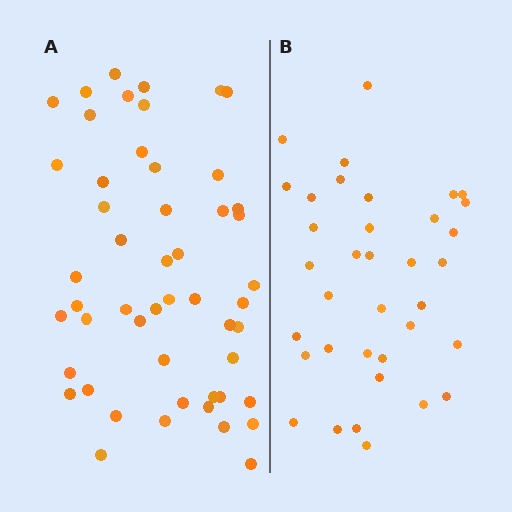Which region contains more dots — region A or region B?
Region A (the left region) has more dots.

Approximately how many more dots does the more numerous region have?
Region A has approximately 15 more dots than region B.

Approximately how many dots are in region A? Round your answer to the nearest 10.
About 50 dots. (The exact count is 51, which rounds to 50.)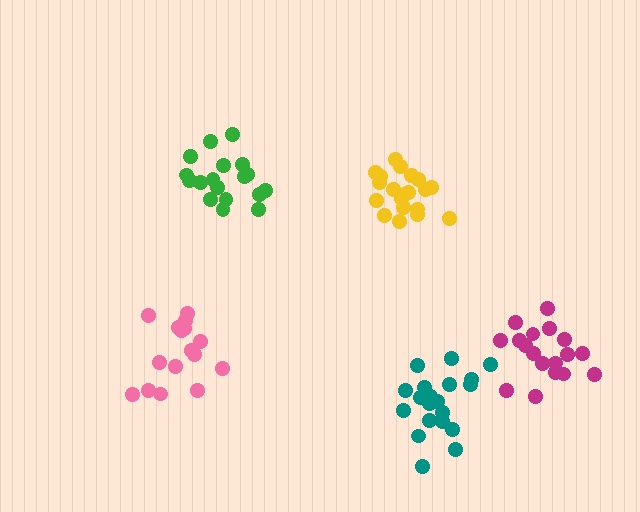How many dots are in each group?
Group 1: 20 dots, Group 2: 18 dots, Group 3: 16 dots, Group 4: 21 dots, Group 5: 18 dots (93 total).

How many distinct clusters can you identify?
There are 5 distinct clusters.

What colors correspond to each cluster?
The clusters are colored: yellow, green, pink, teal, magenta.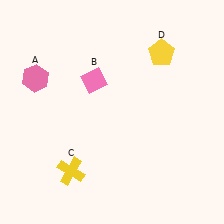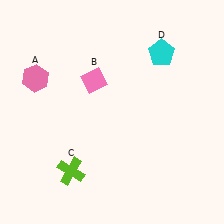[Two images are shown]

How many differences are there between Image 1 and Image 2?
There are 2 differences between the two images.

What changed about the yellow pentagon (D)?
In Image 1, D is yellow. In Image 2, it changed to cyan.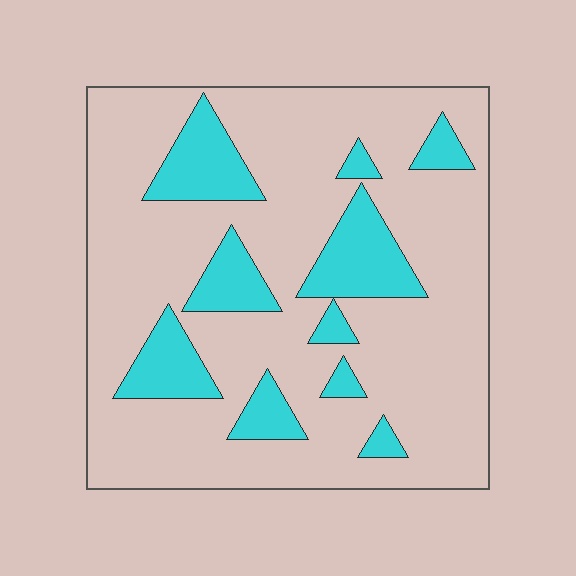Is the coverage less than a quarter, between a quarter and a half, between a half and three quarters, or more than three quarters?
Less than a quarter.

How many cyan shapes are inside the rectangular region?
10.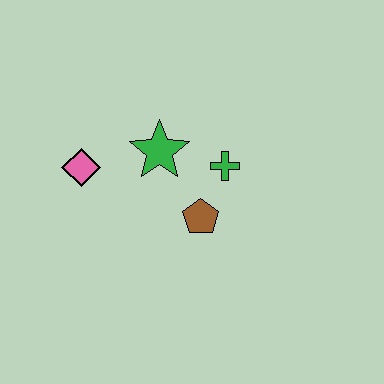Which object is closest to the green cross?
The brown pentagon is closest to the green cross.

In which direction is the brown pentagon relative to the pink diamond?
The brown pentagon is to the right of the pink diamond.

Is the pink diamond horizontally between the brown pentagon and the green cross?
No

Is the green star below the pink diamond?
No